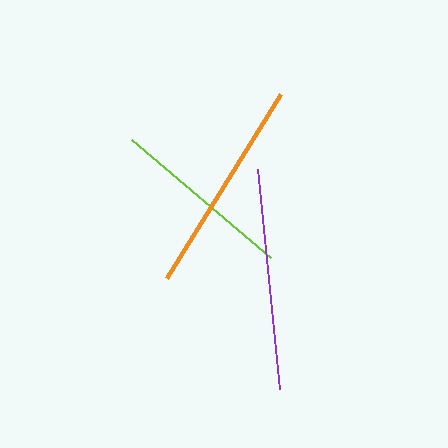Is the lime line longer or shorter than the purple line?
The purple line is longer than the lime line.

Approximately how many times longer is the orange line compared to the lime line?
The orange line is approximately 1.2 times the length of the lime line.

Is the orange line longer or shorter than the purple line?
The purple line is longer than the orange line.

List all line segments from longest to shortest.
From longest to shortest: purple, orange, lime.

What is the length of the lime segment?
The lime segment is approximately 183 pixels long.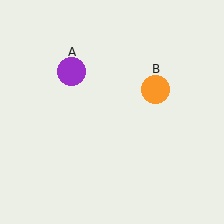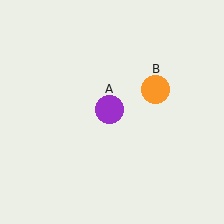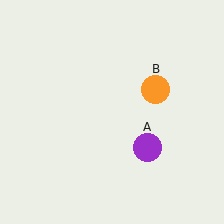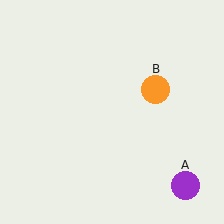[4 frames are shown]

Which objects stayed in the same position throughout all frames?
Orange circle (object B) remained stationary.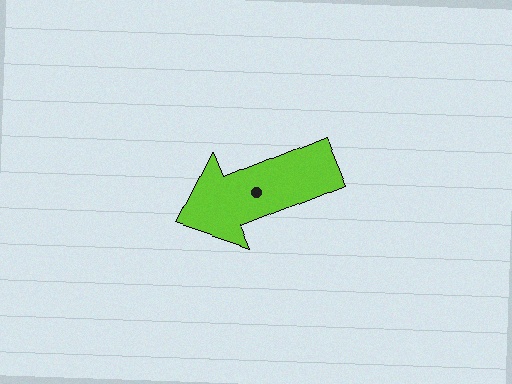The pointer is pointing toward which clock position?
Roughly 8 o'clock.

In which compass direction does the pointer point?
West.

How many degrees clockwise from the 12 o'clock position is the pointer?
Approximately 248 degrees.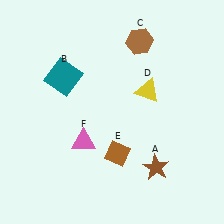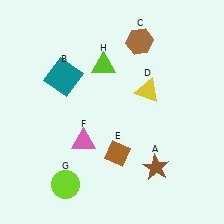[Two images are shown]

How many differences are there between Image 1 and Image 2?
There are 2 differences between the two images.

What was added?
A lime circle (G), a lime triangle (H) were added in Image 2.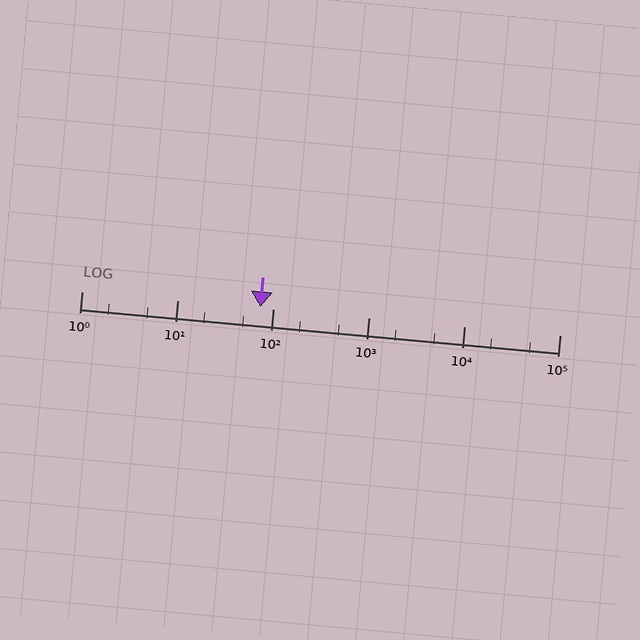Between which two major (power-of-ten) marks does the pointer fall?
The pointer is between 10 and 100.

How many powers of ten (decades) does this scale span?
The scale spans 5 decades, from 1 to 100000.